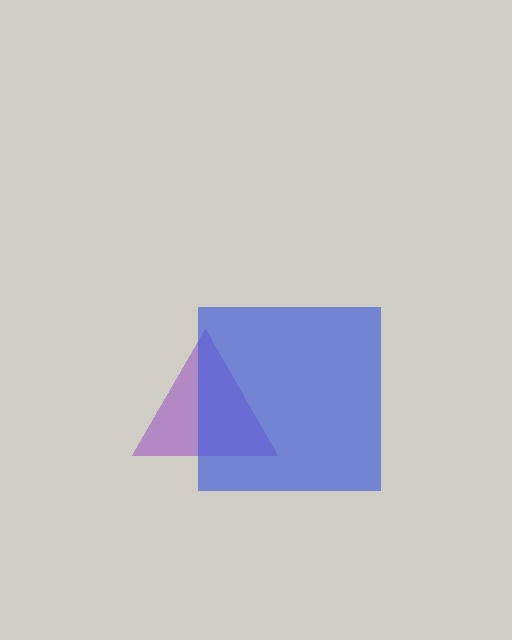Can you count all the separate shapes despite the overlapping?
Yes, there are 2 separate shapes.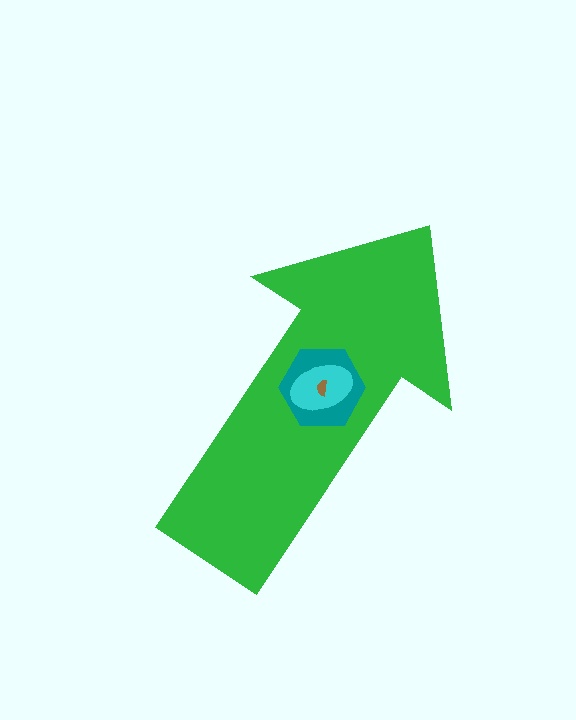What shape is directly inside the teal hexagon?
The cyan ellipse.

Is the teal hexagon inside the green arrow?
Yes.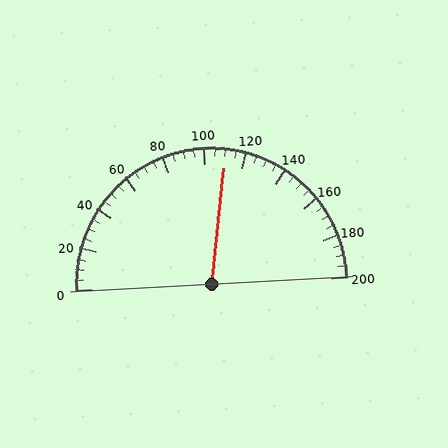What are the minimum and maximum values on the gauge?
The gauge ranges from 0 to 200.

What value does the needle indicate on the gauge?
The needle indicates approximately 110.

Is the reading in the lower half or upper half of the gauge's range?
The reading is in the upper half of the range (0 to 200).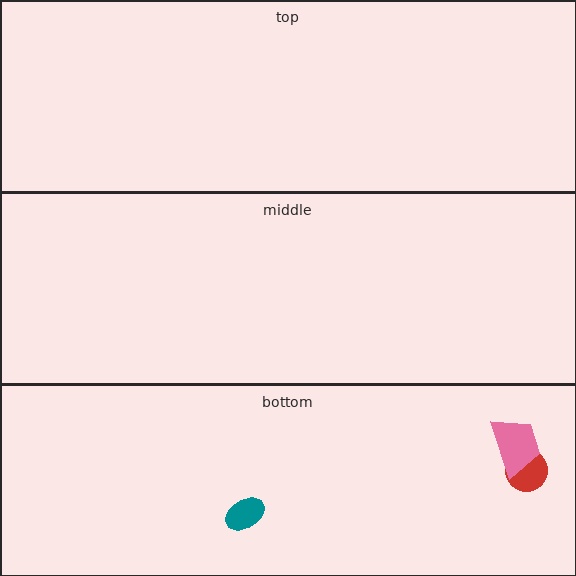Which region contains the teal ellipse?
The bottom region.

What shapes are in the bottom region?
The teal ellipse, the red circle, the pink trapezoid.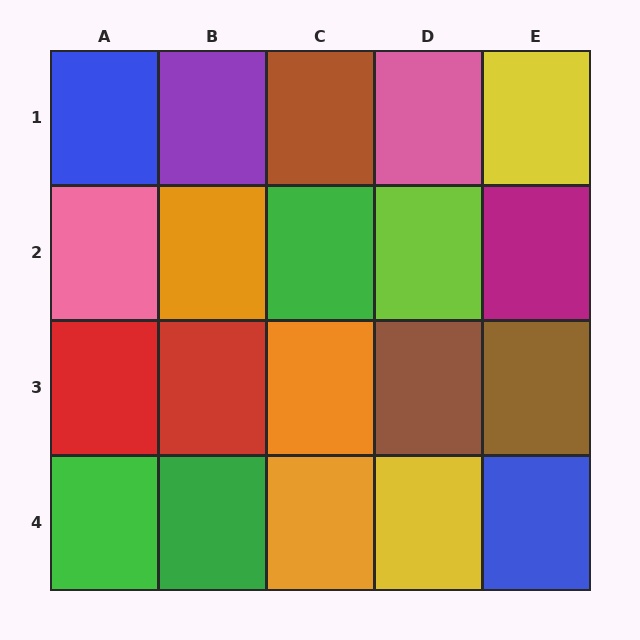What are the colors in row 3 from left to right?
Red, red, orange, brown, brown.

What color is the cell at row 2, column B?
Orange.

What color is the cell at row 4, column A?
Green.